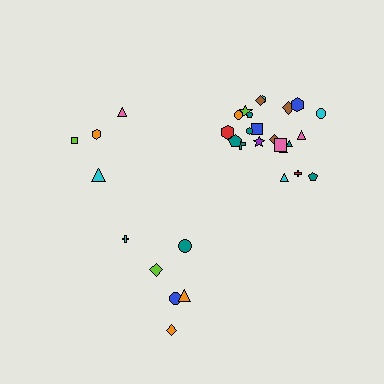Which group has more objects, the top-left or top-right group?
The top-right group.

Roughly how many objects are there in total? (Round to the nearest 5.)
Roughly 30 objects in total.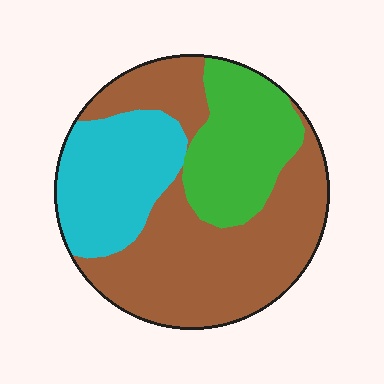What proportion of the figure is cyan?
Cyan covers around 25% of the figure.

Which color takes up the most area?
Brown, at roughly 50%.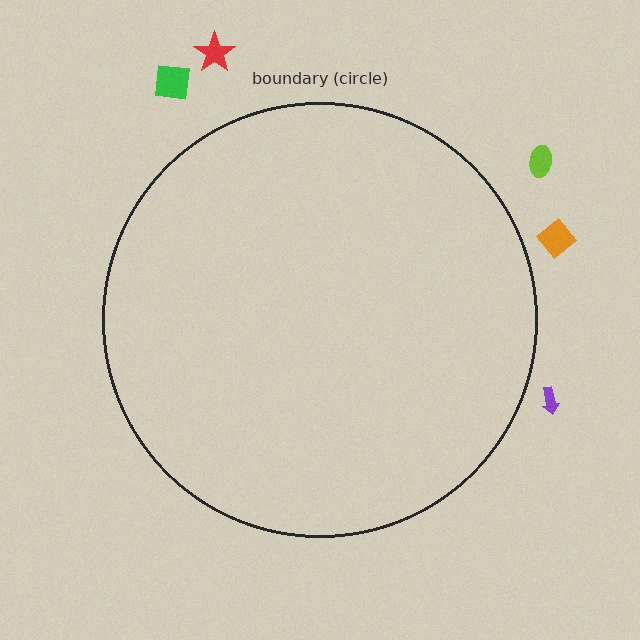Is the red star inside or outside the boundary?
Outside.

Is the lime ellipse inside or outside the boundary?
Outside.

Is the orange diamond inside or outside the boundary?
Outside.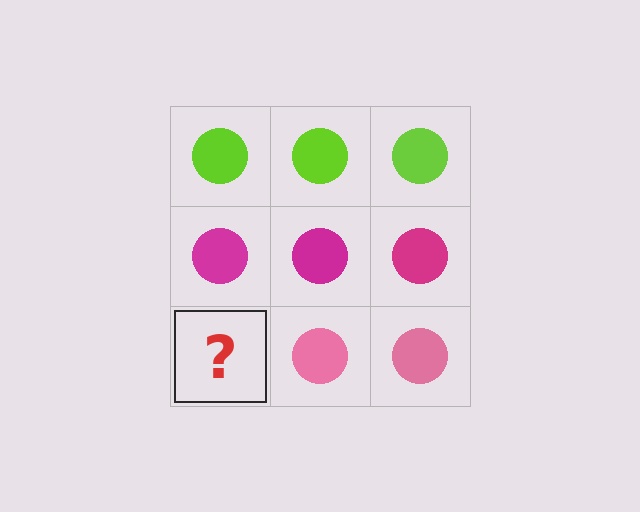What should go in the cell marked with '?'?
The missing cell should contain a pink circle.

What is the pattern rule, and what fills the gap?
The rule is that each row has a consistent color. The gap should be filled with a pink circle.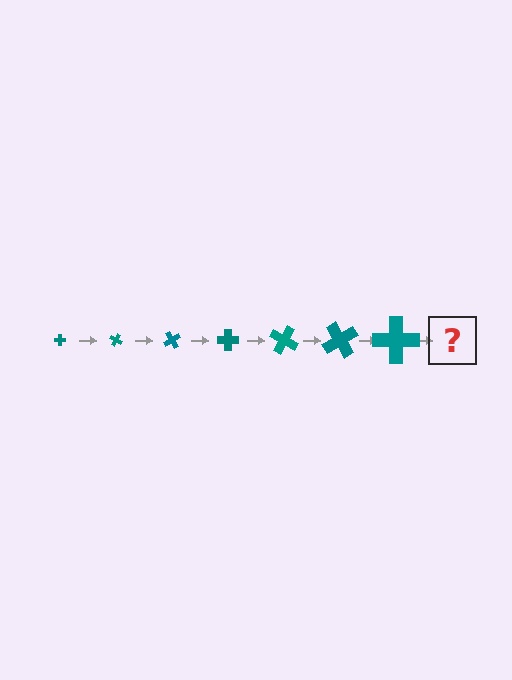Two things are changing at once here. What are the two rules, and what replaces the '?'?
The two rules are that the cross grows larger each step and it rotates 30 degrees each step. The '?' should be a cross, larger than the previous one and rotated 210 degrees from the start.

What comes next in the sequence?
The next element should be a cross, larger than the previous one and rotated 210 degrees from the start.